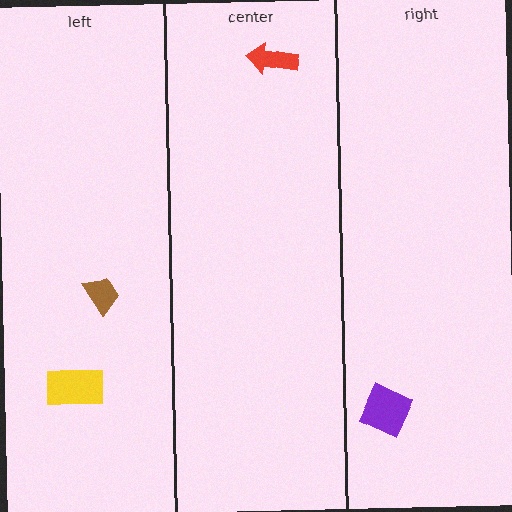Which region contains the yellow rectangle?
The left region.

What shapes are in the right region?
The purple square.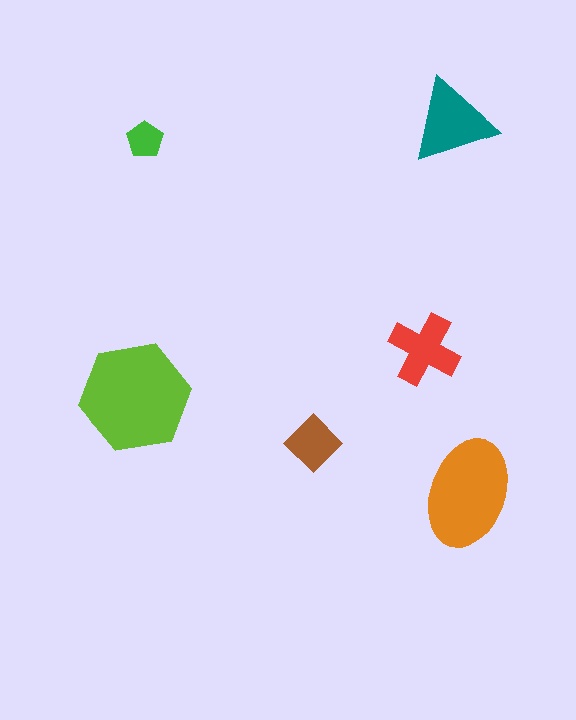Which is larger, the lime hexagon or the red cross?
The lime hexagon.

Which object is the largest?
The lime hexagon.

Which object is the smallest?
The green pentagon.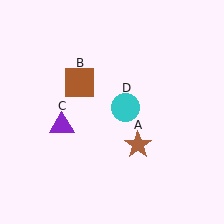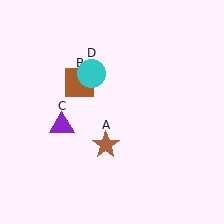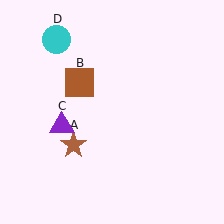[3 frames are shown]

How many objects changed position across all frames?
2 objects changed position: brown star (object A), cyan circle (object D).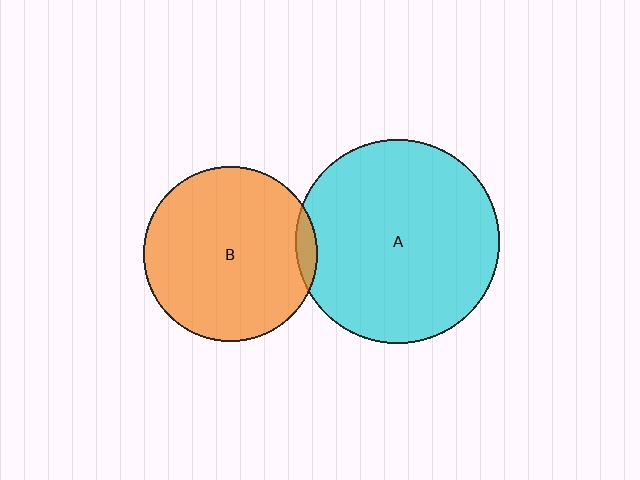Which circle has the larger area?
Circle A (cyan).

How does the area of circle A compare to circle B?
Approximately 1.4 times.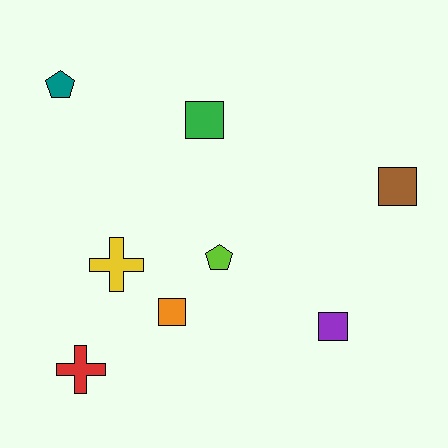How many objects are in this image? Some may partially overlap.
There are 8 objects.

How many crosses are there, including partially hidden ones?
There are 2 crosses.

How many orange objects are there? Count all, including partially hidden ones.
There is 1 orange object.